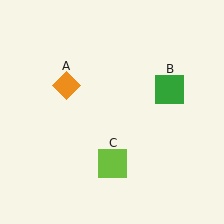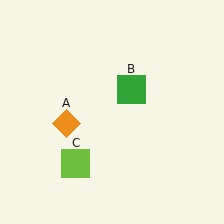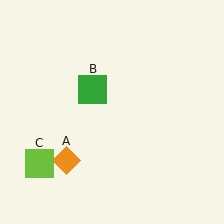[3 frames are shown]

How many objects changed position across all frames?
3 objects changed position: orange diamond (object A), green square (object B), lime square (object C).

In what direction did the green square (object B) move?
The green square (object B) moved left.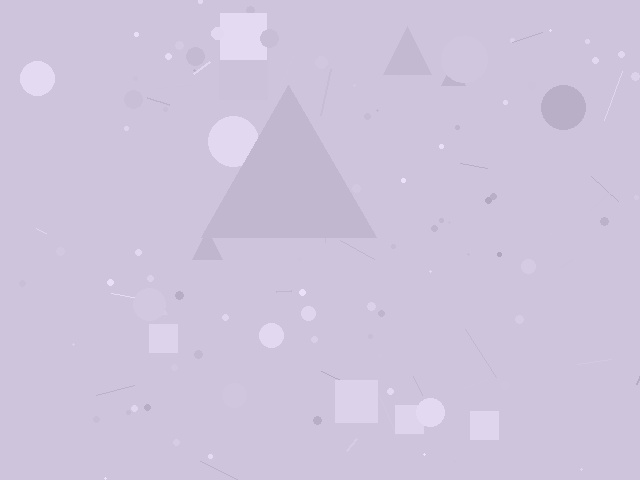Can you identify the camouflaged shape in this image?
The camouflaged shape is a triangle.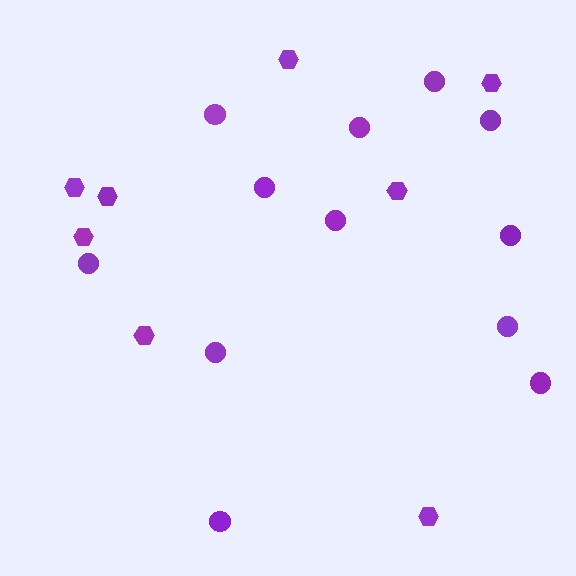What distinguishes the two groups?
There are 2 groups: one group of circles (12) and one group of hexagons (8).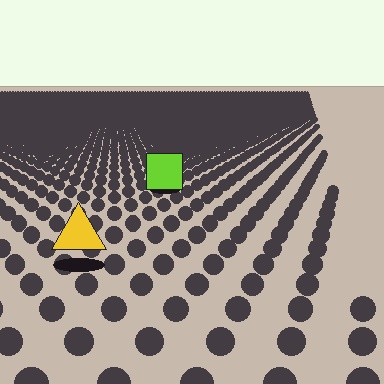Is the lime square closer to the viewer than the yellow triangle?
No. The yellow triangle is closer — you can tell from the texture gradient: the ground texture is coarser near it.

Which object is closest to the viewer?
The yellow triangle is closest. The texture marks near it are larger and more spread out.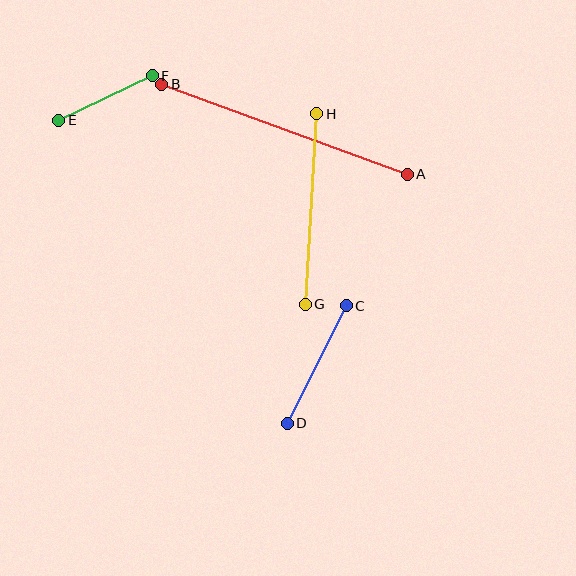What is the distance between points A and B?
The distance is approximately 262 pixels.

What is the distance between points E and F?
The distance is approximately 103 pixels.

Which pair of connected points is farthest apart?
Points A and B are farthest apart.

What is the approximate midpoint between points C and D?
The midpoint is at approximately (317, 364) pixels.